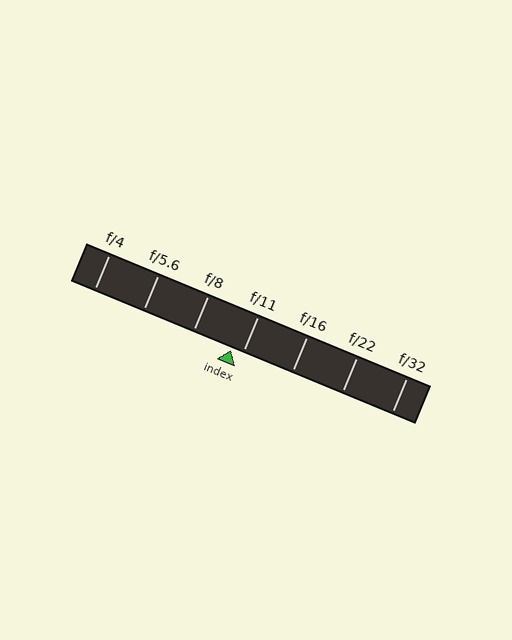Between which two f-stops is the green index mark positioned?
The index mark is between f/8 and f/11.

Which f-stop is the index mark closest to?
The index mark is closest to f/11.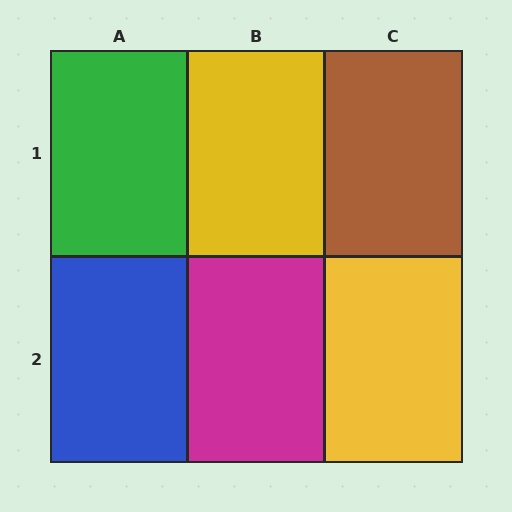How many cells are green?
1 cell is green.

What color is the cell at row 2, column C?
Yellow.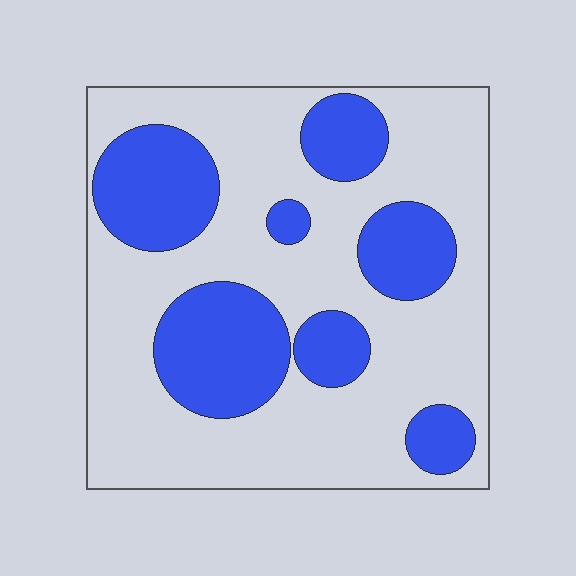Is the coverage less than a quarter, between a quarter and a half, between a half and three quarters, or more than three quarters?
Between a quarter and a half.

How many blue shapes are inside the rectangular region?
7.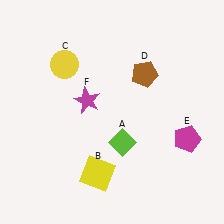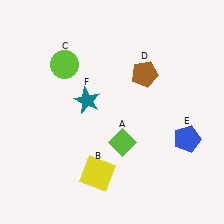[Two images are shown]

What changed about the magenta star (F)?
In Image 1, F is magenta. In Image 2, it changed to teal.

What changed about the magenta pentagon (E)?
In Image 1, E is magenta. In Image 2, it changed to blue.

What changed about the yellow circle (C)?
In Image 1, C is yellow. In Image 2, it changed to lime.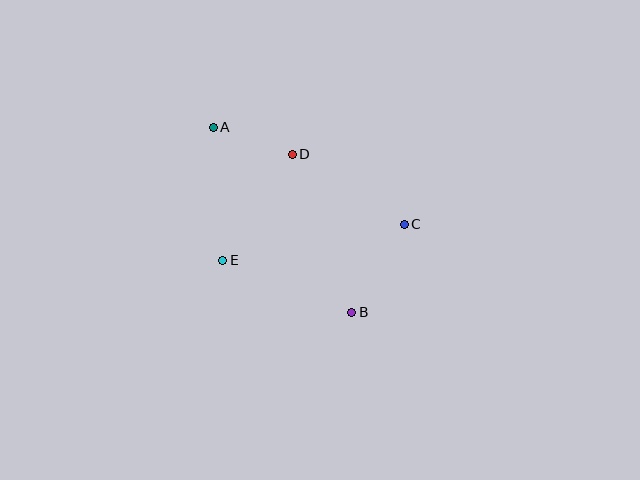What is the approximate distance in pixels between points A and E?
The distance between A and E is approximately 133 pixels.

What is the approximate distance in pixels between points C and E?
The distance between C and E is approximately 185 pixels.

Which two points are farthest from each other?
Points A and B are farthest from each other.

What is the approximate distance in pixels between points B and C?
The distance between B and C is approximately 103 pixels.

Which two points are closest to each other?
Points A and D are closest to each other.